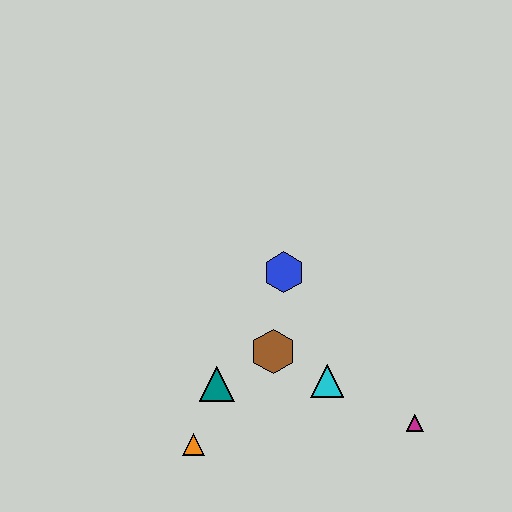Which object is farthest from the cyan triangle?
The orange triangle is farthest from the cyan triangle.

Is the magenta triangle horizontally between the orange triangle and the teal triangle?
No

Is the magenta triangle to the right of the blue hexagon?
Yes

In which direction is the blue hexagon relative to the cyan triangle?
The blue hexagon is above the cyan triangle.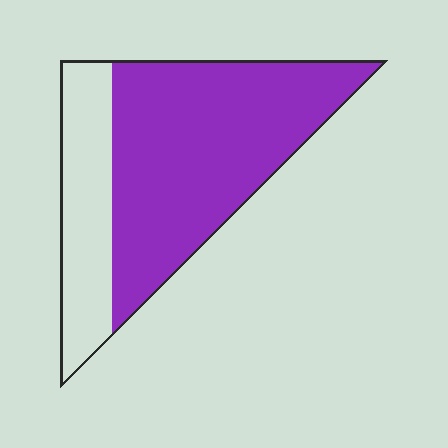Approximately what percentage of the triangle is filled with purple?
Approximately 70%.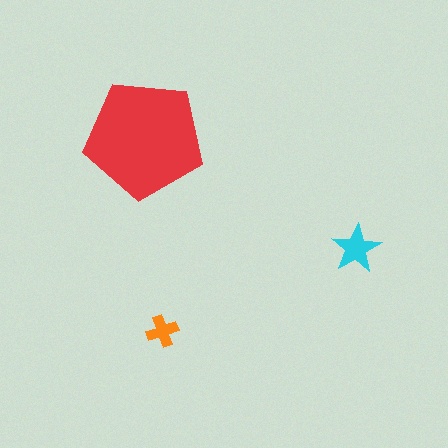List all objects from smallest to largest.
The orange cross, the cyan star, the red pentagon.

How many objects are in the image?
There are 3 objects in the image.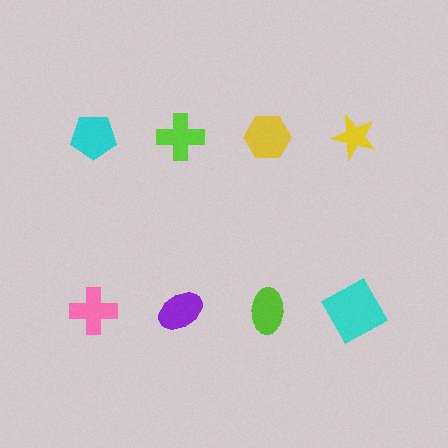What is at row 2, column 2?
A purple ellipse.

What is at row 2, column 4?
A cyan square.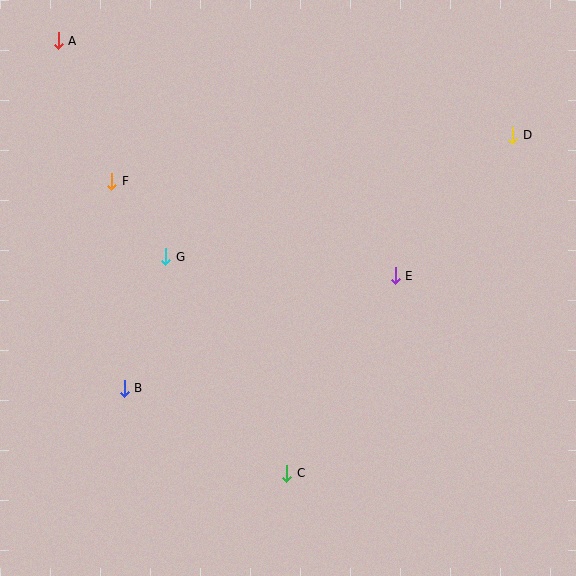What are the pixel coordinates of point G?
Point G is at (166, 257).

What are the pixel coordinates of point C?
Point C is at (287, 473).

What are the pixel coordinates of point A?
Point A is at (58, 41).